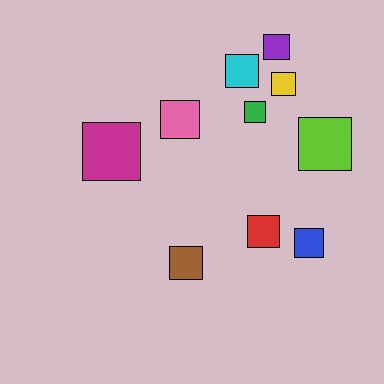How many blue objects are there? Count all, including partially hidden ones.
There is 1 blue object.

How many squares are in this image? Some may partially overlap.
There are 10 squares.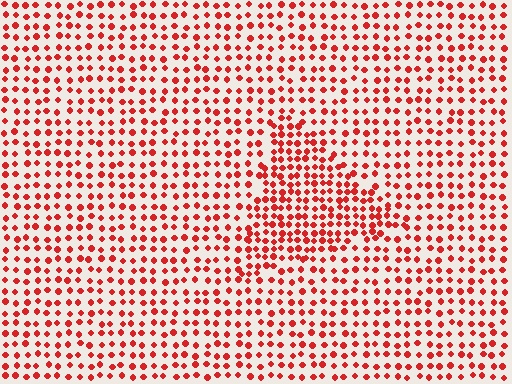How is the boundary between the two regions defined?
The boundary is defined by a change in element density (approximately 1.7x ratio). All elements are the same color, size, and shape.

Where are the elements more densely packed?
The elements are more densely packed inside the triangle boundary.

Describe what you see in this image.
The image contains small red elements arranged at two different densities. A triangle-shaped region is visible where the elements are more densely packed than the surrounding area.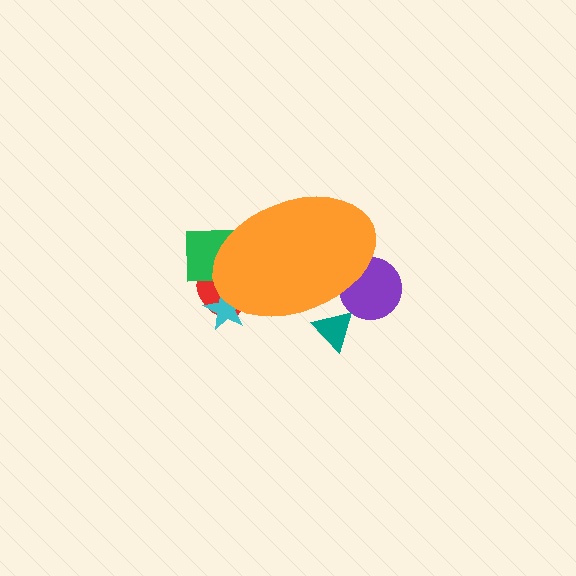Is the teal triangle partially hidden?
Yes, the teal triangle is partially hidden behind the orange ellipse.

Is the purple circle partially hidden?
Yes, the purple circle is partially hidden behind the orange ellipse.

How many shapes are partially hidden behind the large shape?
6 shapes are partially hidden.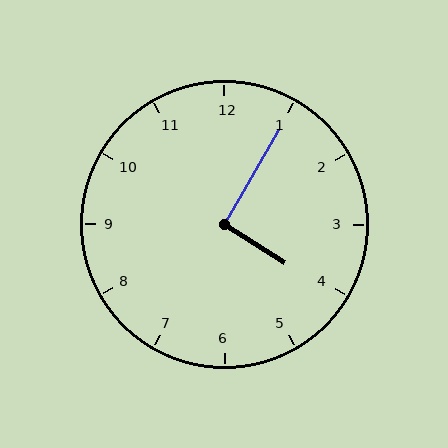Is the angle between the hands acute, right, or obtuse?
It is right.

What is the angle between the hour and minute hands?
Approximately 92 degrees.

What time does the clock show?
4:05.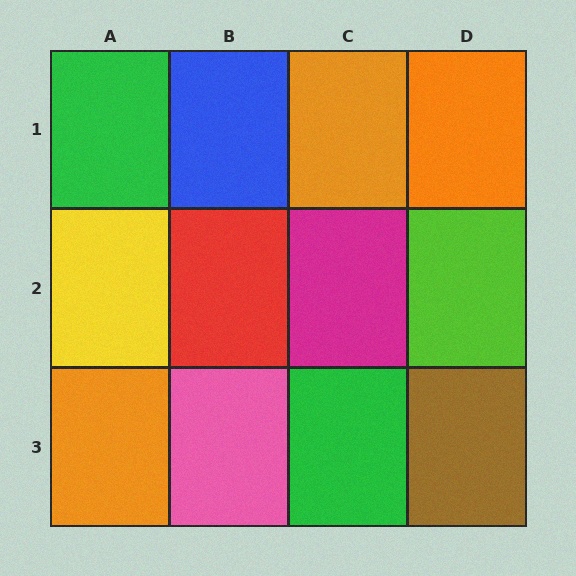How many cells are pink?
1 cell is pink.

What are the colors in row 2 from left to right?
Yellow, red, magenta, lime.